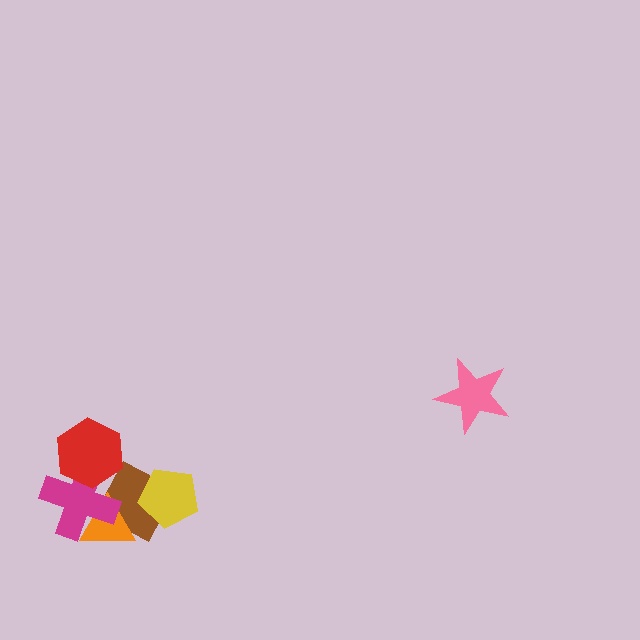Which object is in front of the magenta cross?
The red hexagon is in front of the magenta cross.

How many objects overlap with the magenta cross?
3 objects overlap with the magenta cross.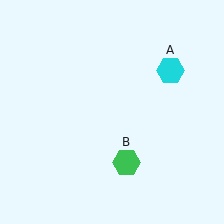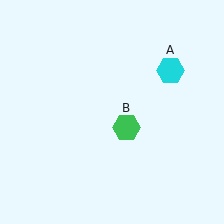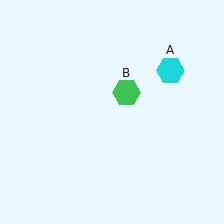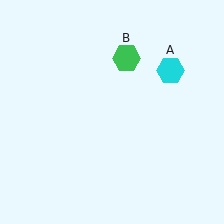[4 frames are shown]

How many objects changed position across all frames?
1 object changed position: green hexagon (object B).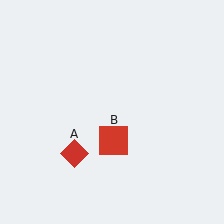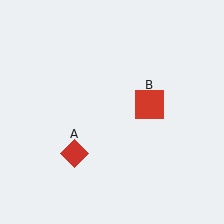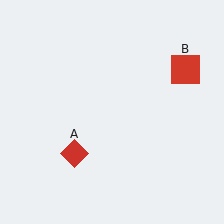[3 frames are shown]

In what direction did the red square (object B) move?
The red square (object B) moved up and to the right.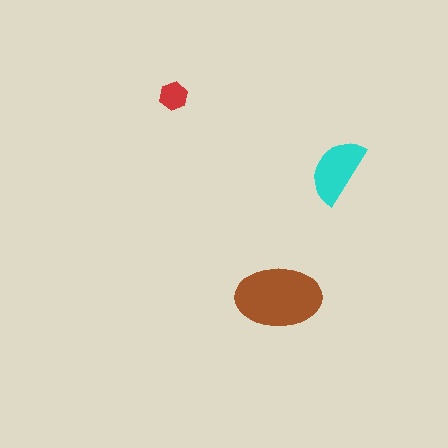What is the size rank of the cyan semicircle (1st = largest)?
2nd.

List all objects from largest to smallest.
The brown ellipse, the cyan semicircle, the red hexagon.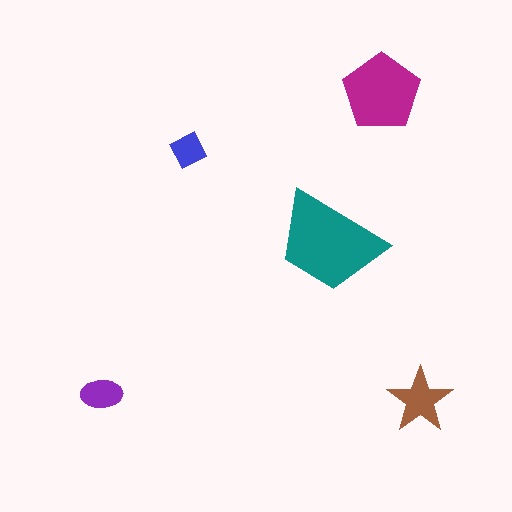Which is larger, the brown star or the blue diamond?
The brown star.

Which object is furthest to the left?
The purple ellipse is leftmost.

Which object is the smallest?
The blue diamond.